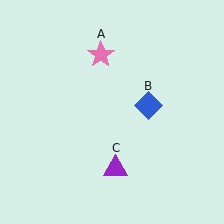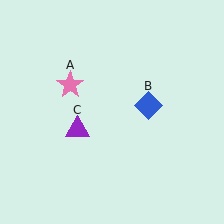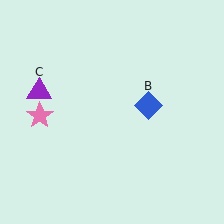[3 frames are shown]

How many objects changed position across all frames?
2 objects changed position: pink star (object A), purple triangle (object C).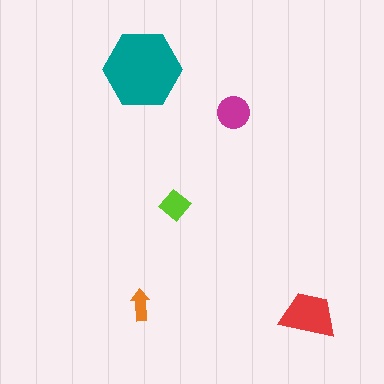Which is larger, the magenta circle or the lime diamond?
The magenta circle.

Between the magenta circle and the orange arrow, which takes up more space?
The magenta circle.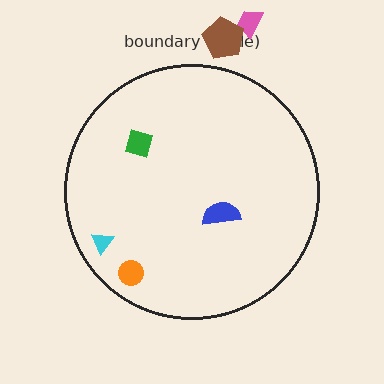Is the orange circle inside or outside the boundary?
Inside.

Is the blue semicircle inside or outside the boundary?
Inside.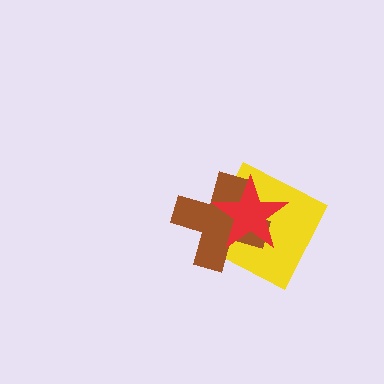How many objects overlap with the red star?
2 objects overlap with the red star.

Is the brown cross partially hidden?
Yes, it is partially covered by another shape.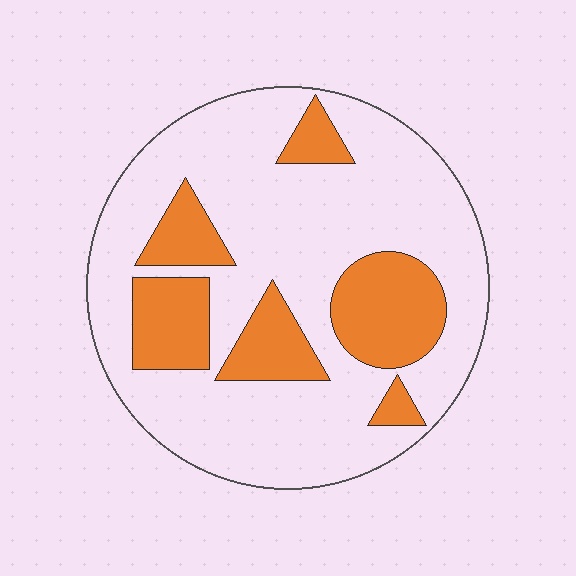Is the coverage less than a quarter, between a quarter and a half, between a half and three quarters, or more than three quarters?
Between a quarter and a half.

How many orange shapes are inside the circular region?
6.